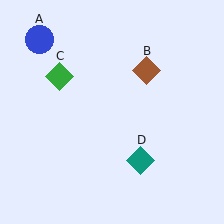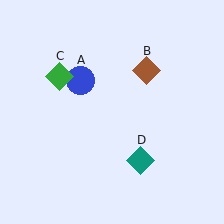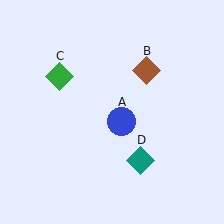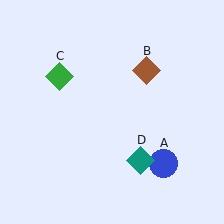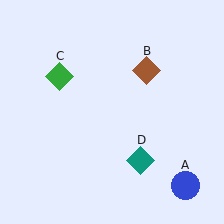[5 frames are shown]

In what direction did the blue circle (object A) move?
The blue circle (object A) moved down and to the right.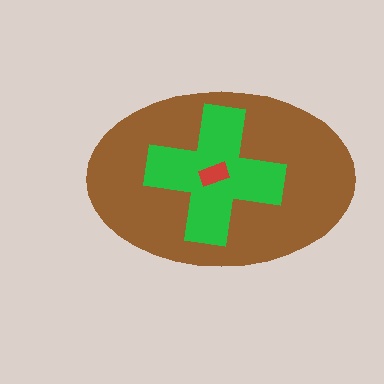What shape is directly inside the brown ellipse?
The green cross.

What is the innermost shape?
The red rectangle.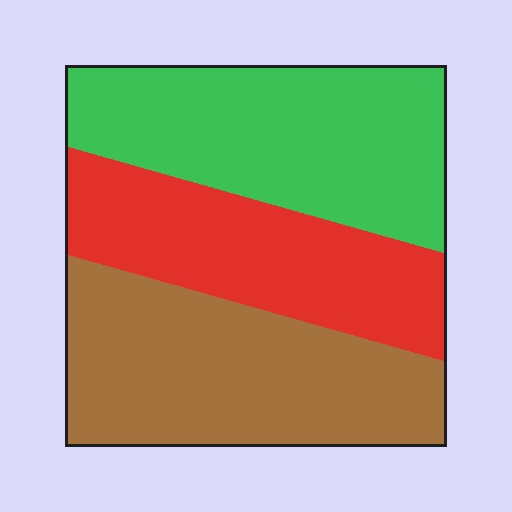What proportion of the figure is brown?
Brown covers around 35% of the figure.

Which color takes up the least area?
Red, at roughly 30%.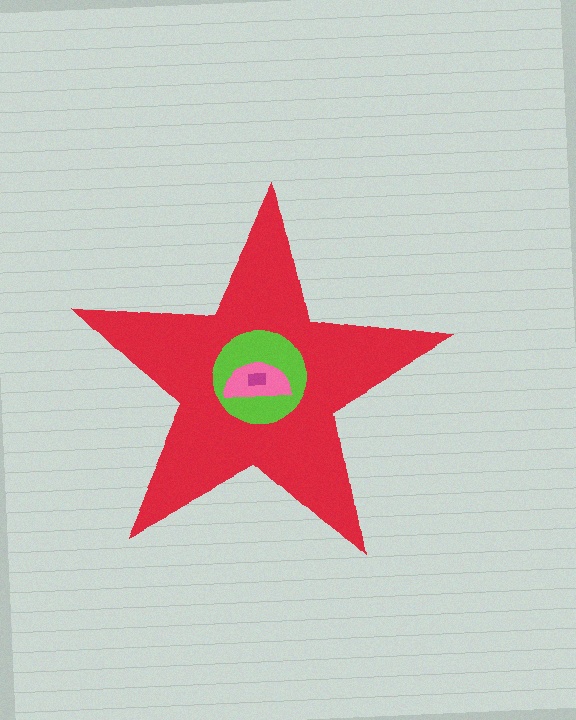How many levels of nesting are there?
4.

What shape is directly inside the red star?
The lime circle.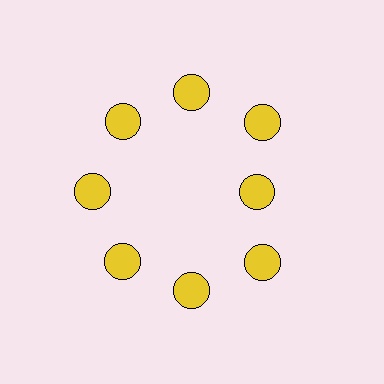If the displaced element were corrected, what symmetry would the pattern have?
It would have 8-fold rotational symmetry — the pattern would map onto itself every 45 degrees.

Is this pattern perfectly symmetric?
No. The 8 yellow circles are arranged in a ring, but one element near the 3 o'clock position is pulled inward toward the center, breaking the 8-fold rotational symmetry.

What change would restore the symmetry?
The symmetry would be restored by moving it outward, back onto the ring so that all 8 circles sit at equal angles and equal distance from the center.